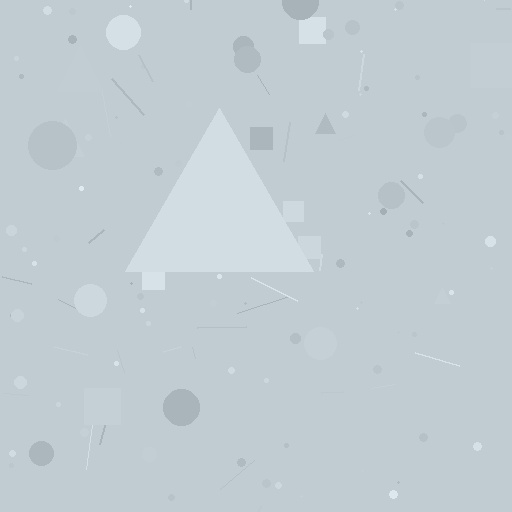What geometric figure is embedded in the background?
A triangle is embedded in the background.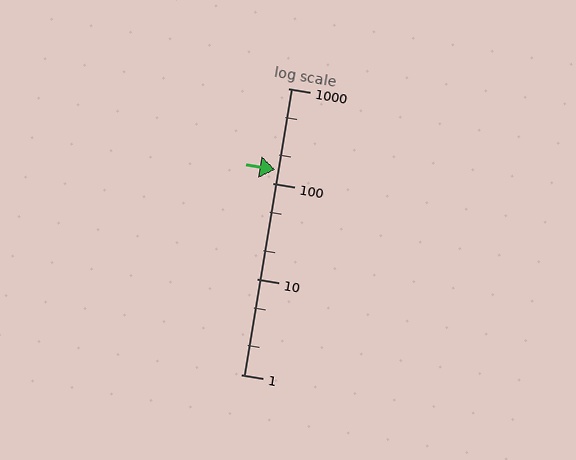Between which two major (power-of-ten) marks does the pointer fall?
The pointer is between 100 and 1000.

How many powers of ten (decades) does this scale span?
The scale spans 3 decades, from 1 to 1000.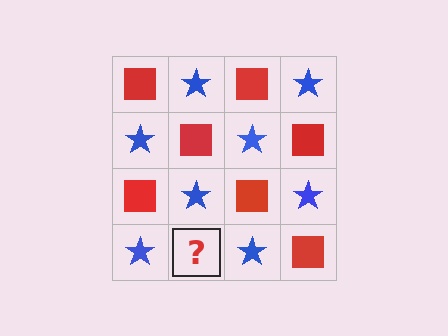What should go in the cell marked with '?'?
The missing cell should contain a red square.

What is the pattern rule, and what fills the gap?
The rule is that it alternates red square and blue star in a checkerboard pattern. The gap should be filled with a red square.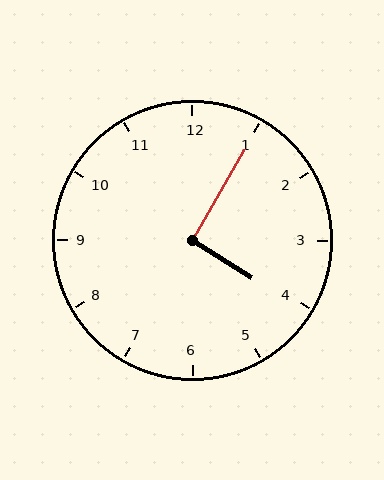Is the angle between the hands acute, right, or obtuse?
It is right.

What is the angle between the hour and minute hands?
Approximately 92 degrees.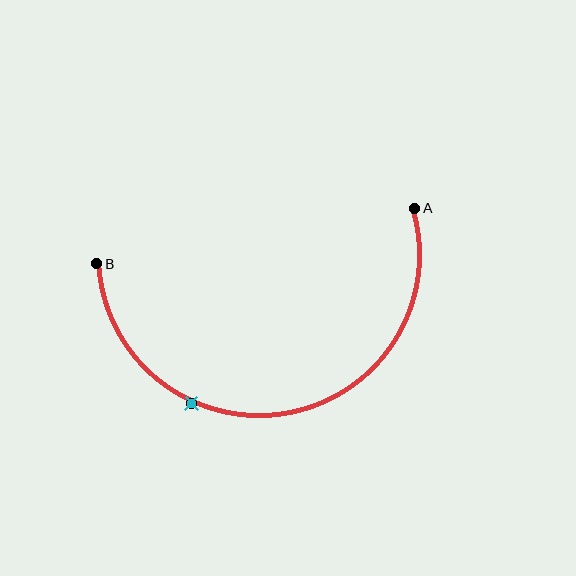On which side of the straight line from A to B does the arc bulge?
The arc bulges below the straight line connecting A and B.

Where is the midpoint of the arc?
The arc midpoint is the point on the curve farthest from the straight line joining A and B. It sits below that line.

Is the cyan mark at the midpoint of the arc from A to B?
No. The cyan mark lies on the arc but is closer to endpoint B. The arc midpoint would be at the point on the curve equidistant along the arc from both A and B.